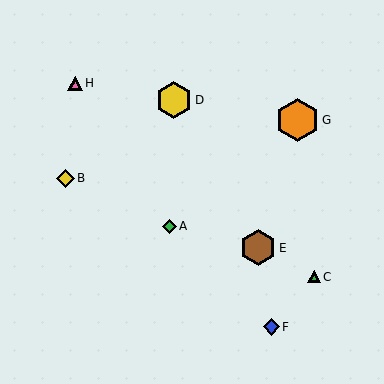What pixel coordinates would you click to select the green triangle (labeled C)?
Click at (314, 277) to select the green triangle C.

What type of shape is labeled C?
Shape C is a green triangle.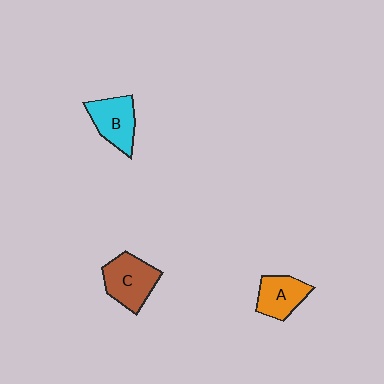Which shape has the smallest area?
Shape A (orange).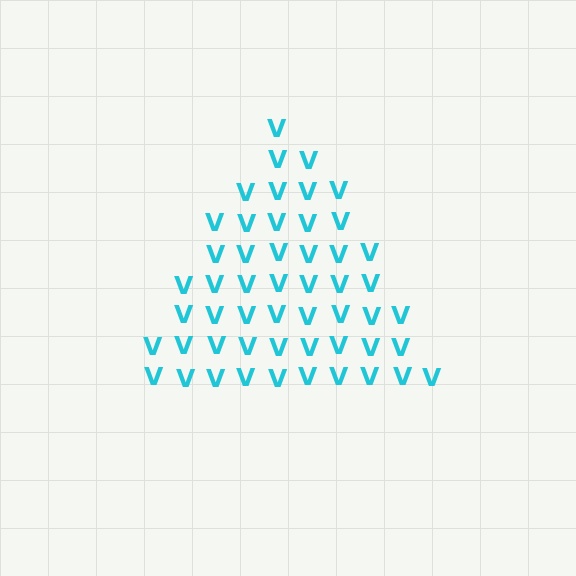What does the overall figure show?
The overall figure shows a triangle.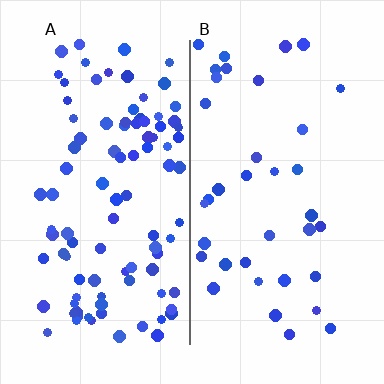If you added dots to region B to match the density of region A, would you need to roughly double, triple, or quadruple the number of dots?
Approximately triple.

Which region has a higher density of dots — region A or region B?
A (the left).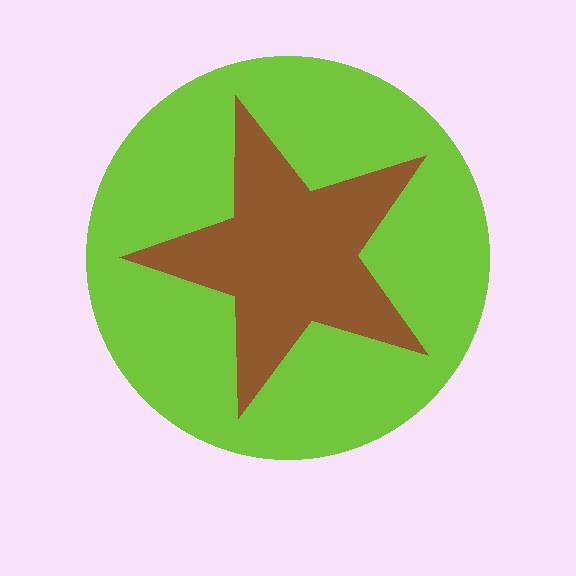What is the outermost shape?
The lime circle.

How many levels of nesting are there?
2.